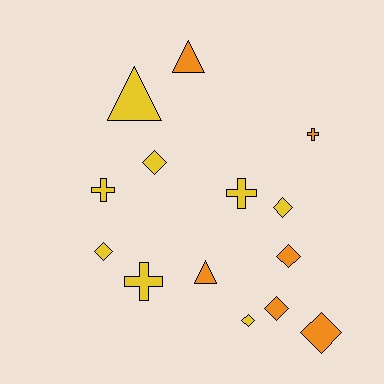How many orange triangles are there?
There are 2 orange triangles.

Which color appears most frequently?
Yellow, with 8 objects.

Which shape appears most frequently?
Diamond, with 7 objects.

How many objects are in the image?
There are 14 objects.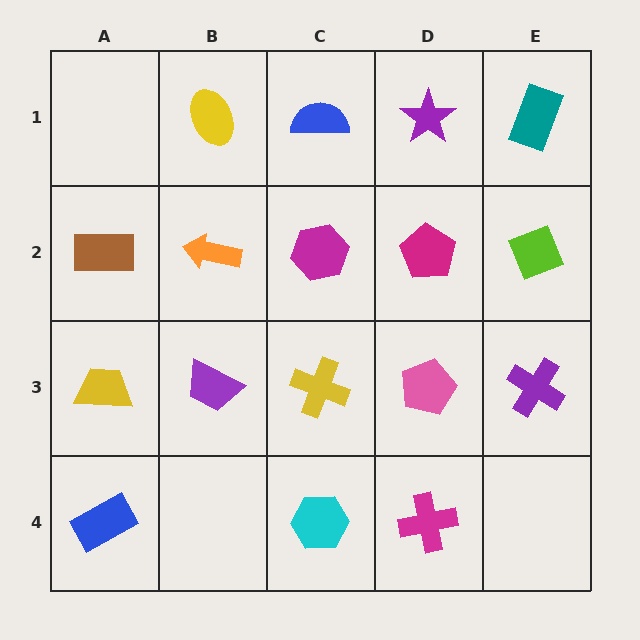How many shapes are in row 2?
5 shapes.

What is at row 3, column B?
A purple trapezoid.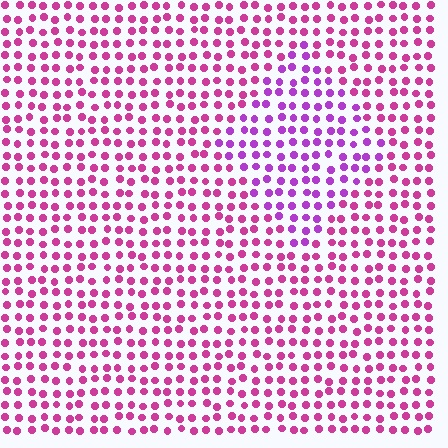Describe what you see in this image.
The image is filled with small magenta elements in a uniform arrangement. A diamond-shaped region is visible where the elements are tinted to a slightly different hue, forming a subtle color boundary.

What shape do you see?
I see a diamond.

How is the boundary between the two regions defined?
The boundary is defined purely by a slight shift in hue (about 32 degrees). Spacing, size, and orientation are identical on both sides.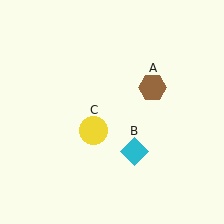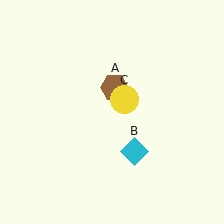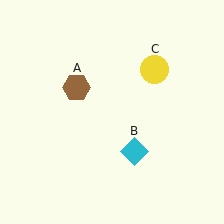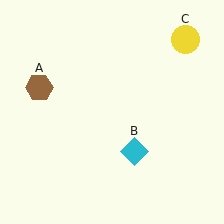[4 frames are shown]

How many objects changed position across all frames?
2 objects changed position: brown hexagon (object A), yellow circle (object C).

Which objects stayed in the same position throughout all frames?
Cyan diamond (object B) remained stationary.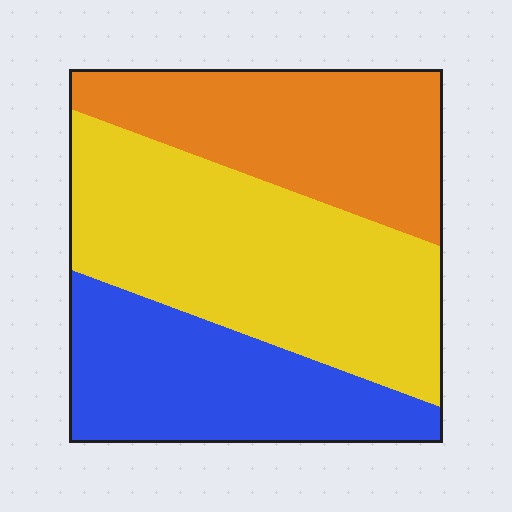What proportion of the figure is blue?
Blue covers roughly 30% of the figure.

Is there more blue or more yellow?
Yellow.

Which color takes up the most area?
Yellow, at roughly 45%.